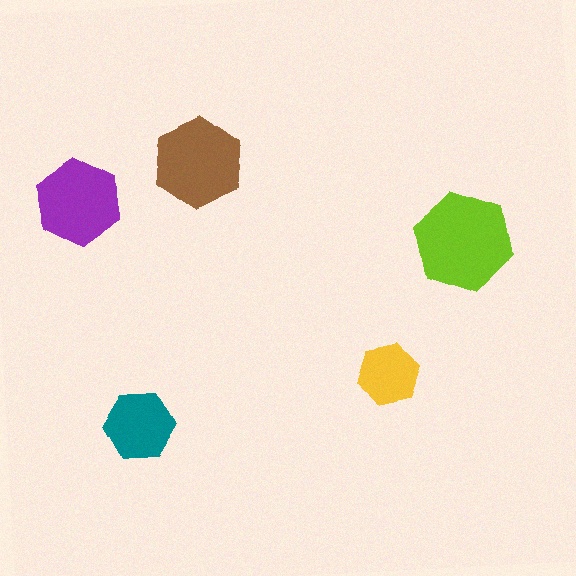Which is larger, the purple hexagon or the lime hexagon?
The lime one.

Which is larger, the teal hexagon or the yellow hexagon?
The teal one.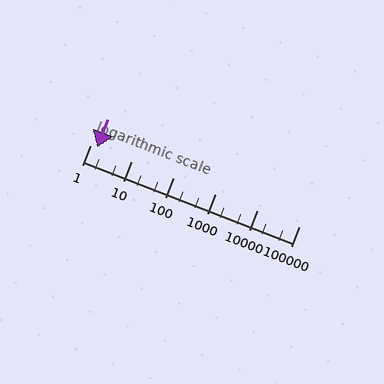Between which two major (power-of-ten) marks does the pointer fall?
The pointer is between 1 and 10.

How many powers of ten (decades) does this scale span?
The scale spans 5 decades, from 1 to 100000.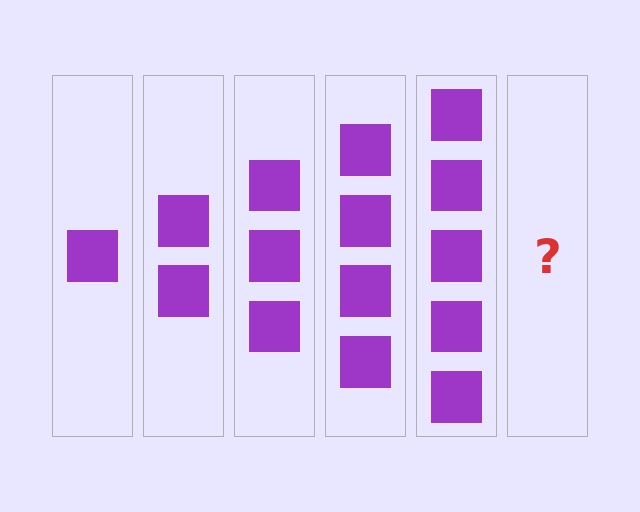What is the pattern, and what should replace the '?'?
The pattern is that each step adds one more square. The '?' should be 6 squares.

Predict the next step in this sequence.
The next step is 6 squares.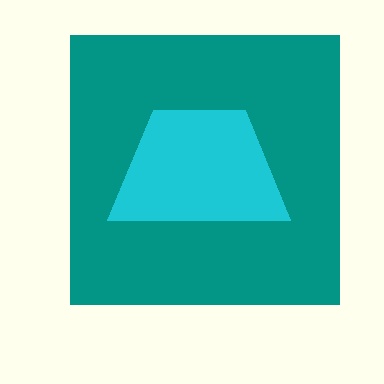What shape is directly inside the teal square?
The cyan trapezoid.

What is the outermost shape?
The teal square.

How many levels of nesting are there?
2.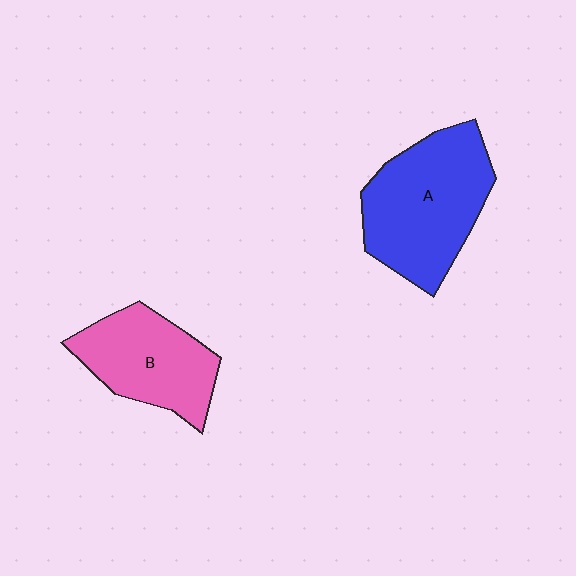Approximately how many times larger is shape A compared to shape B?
Approximately 1.3 times.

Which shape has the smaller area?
Shape B (pink).